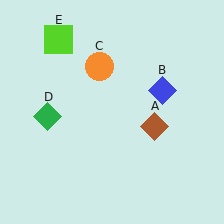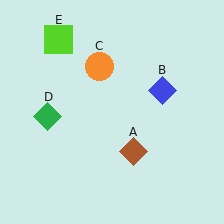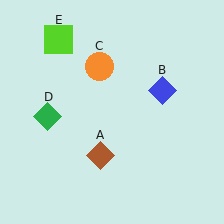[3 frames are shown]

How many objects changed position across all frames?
1 object changed position: brown diamond (object A).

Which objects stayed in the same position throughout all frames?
Blue diamond (object B) and orange circle (object C) and green diamond (object D) and lime square (object E) remained stationary.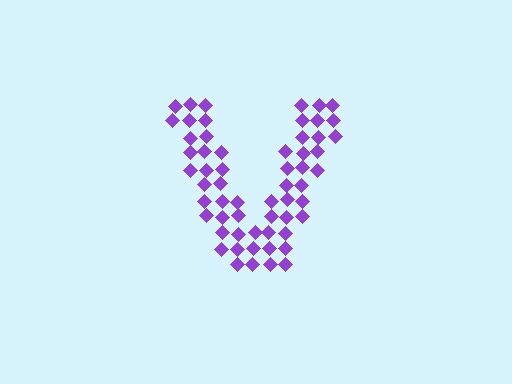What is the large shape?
The large shape is the letter V.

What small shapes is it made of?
It is made of small diamonds.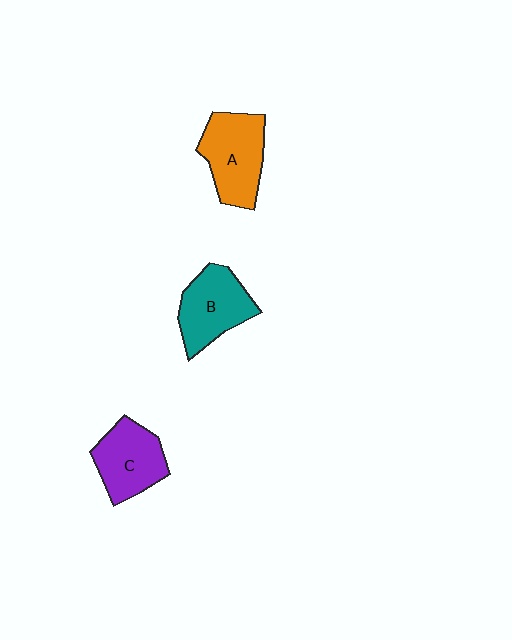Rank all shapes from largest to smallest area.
From largest to smallest: A (orange), B (teal), C (purple).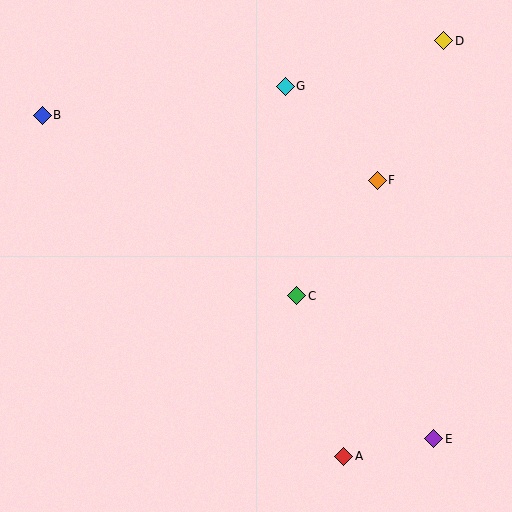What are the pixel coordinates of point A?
Point A is at (344, 456).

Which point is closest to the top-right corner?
Point D is closest to the top-right corner.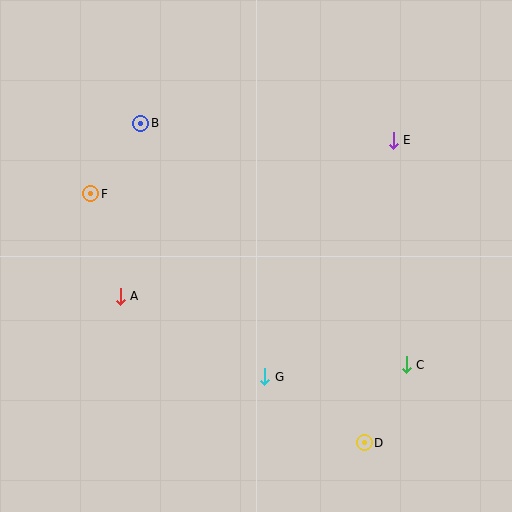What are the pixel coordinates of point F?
Point F is at (91, 194).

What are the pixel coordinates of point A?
Point A is at (120, 296).